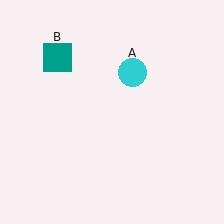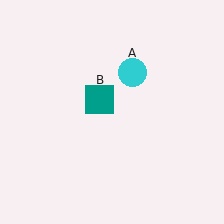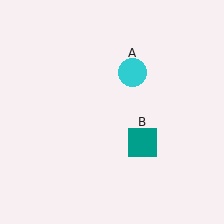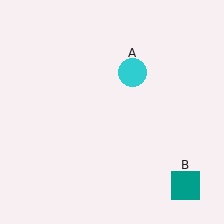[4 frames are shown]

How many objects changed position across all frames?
1 object changed position: teal square (object B).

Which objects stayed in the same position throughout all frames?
Cyan circle (object A) remained stationary.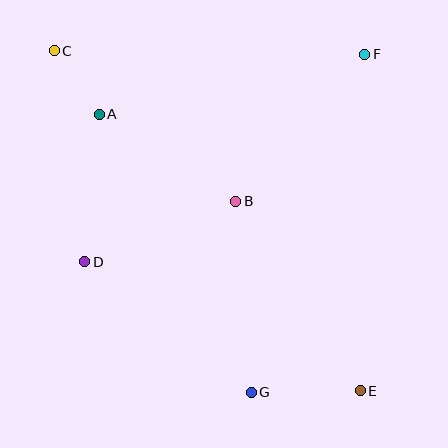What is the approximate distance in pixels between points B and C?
The distance between B and C is approximately 236 pixels.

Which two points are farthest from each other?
Points C and E are farthest from each other.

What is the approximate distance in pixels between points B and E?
The distance between B and E is approximately 227 pixels.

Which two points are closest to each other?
Points A and C are closest to each other.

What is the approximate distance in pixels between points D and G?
The distance between D and G is approximately 212 pixels.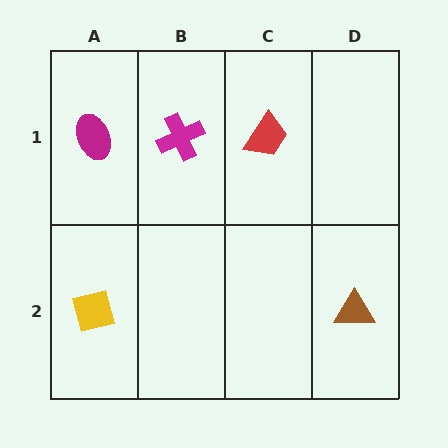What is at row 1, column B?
A magenta cross.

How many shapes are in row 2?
2 shapes.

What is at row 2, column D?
A brown triangle.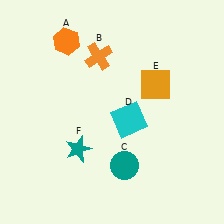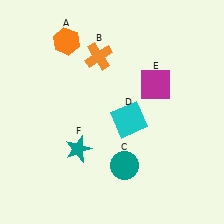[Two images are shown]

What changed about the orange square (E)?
In Image 1, E is orange. In Image 2, it changed to magenta.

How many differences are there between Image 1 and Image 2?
There is 1 difference between the two images.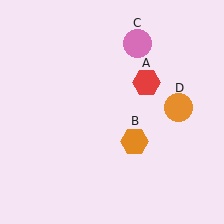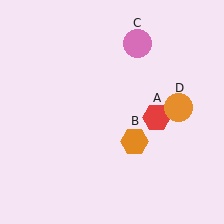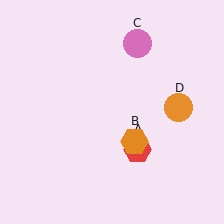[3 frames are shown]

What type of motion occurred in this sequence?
The red hexagon (object A) rotated clockwise around the center of the scene.